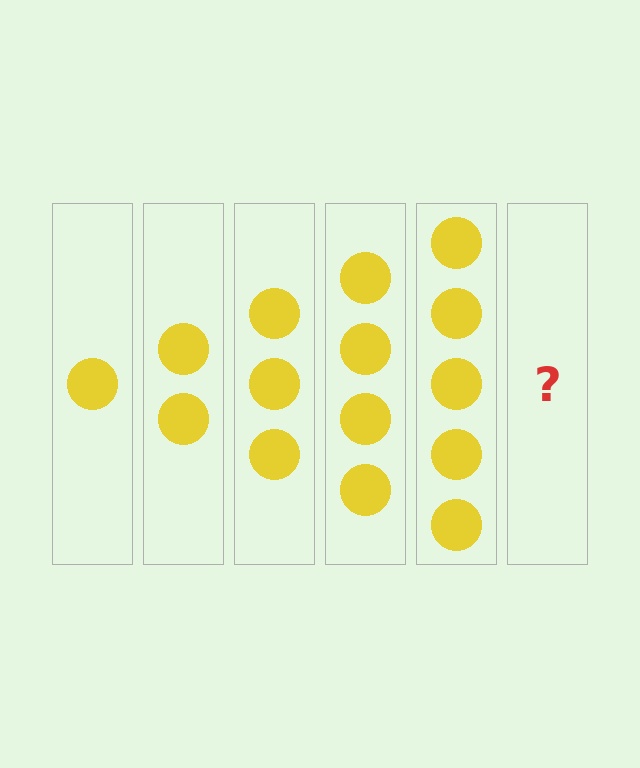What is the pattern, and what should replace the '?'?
The pattern is that each step adds one more circle. The '?' should be 6 circles.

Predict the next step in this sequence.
The next step is 6 circles.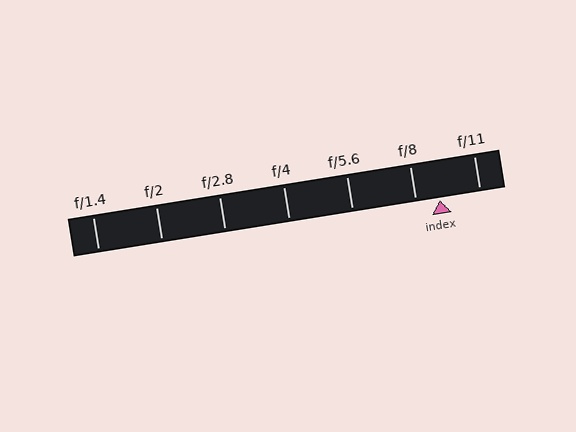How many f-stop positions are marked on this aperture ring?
There are 7 f-stop positions marked.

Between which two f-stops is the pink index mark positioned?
The index mark is between f/8 and f/11.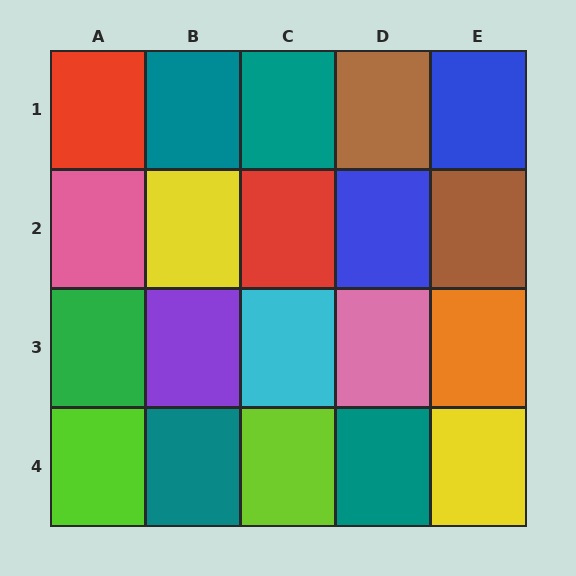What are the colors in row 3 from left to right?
Green, purple, cyan, pink, orange.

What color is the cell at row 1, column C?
Teal.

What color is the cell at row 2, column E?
Brown.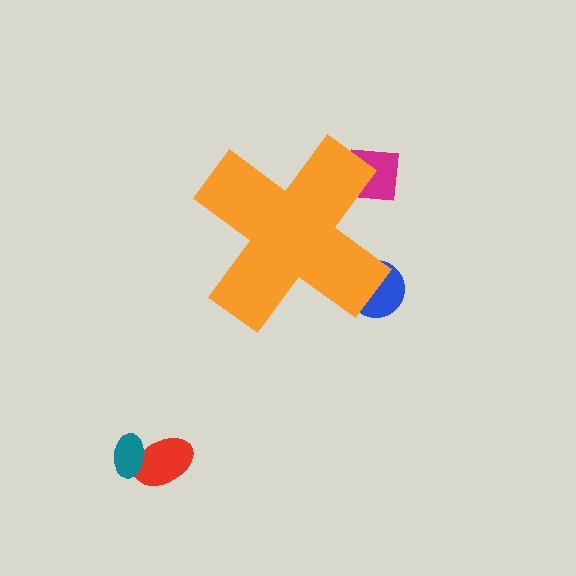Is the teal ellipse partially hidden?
No, the teal ellipse is fully visible.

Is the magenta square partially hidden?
Yes, the magenta square is partially hidden behind the orange cross.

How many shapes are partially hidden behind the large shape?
2 shapes are partially hidden.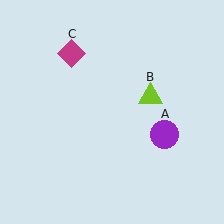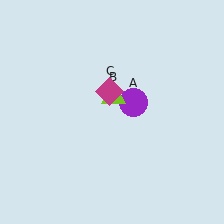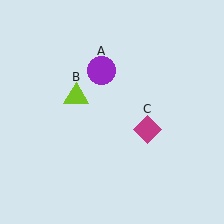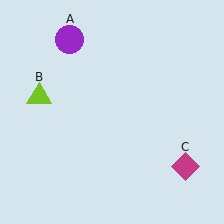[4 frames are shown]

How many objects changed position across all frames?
3 objects changed position: purple circle (object A), lime triangle (object B), magenta diamond (object C).